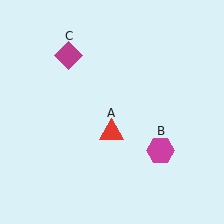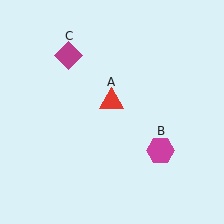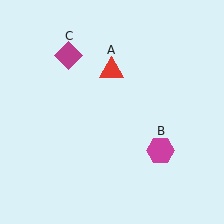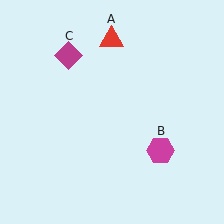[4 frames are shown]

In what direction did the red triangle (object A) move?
The red triangle (object A) moved up.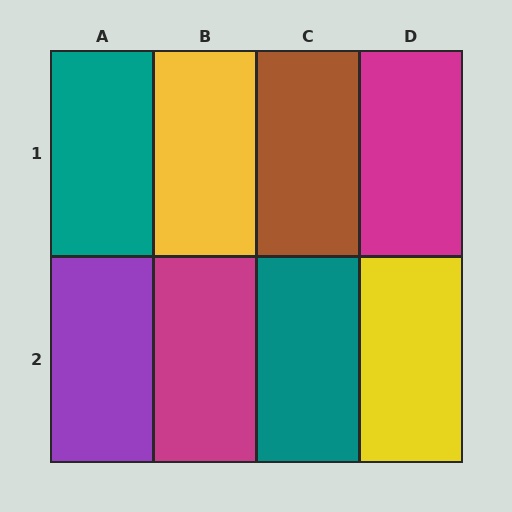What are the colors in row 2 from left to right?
Purple, magenta, teal, yellow.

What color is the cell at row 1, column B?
Yellow.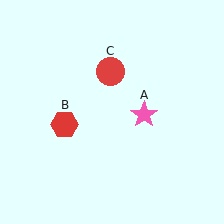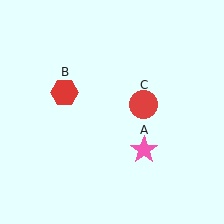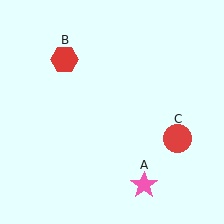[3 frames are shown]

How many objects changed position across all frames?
3 objects changed position: pink star (object A), red hexagon (object B), red circle (object C).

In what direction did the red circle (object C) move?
The red circle (object C) moved down and to the right.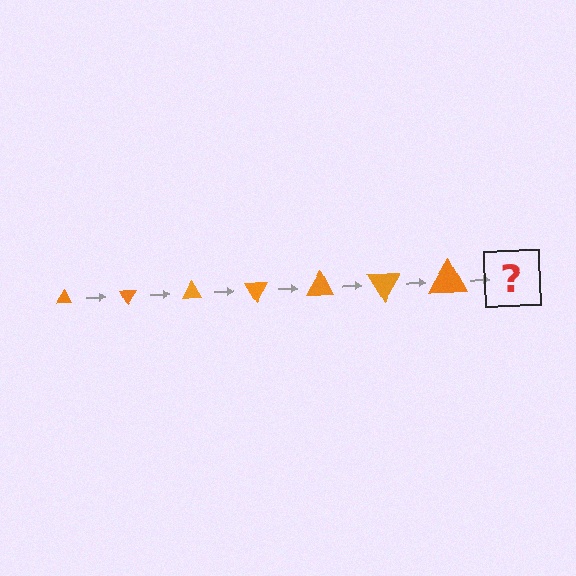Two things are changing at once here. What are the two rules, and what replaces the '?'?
The two rules are that the triangle grows larger each step and it rotates 60 degrees each step. The '?' should be a triangle, larger than the previous one and rotated 420 degrees from the start.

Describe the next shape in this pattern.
It should be a triangle, larger than the previous one and rotated 420 degrees from the start.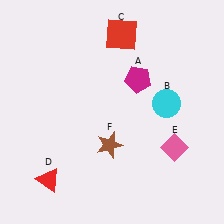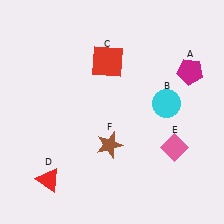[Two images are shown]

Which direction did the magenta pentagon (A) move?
The magenta pentagon (A) moved right.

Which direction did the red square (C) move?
The red square (C) moved down.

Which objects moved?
The objects that moved are: the magenta pentagon (A), the red square (C).